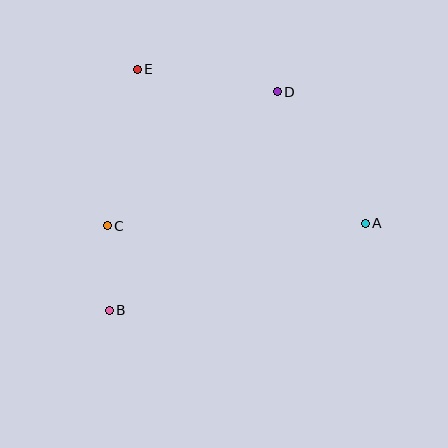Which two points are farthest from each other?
Points B and D are farthest from each other.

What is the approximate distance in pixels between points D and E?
The distance between D and E is approximately 142 pixels.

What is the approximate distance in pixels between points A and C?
The distance between A and C is approximately 258 pixels.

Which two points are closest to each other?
Points B and C are closest to each other.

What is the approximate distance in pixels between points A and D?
The distance between A and D is approximately 158 pixels.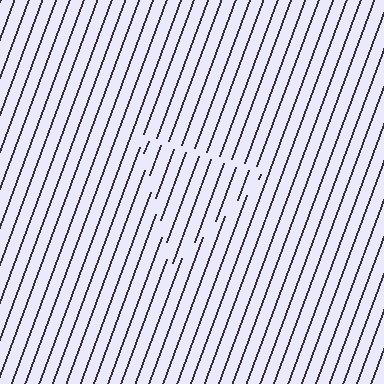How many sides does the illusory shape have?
3 sides — the line-ends trace a triangle.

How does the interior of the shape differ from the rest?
The interior of the shape contains the same grating, shifted by half a period — the contour is defined by the phase discontinuity where line-ends from the inner and outer gratings abut.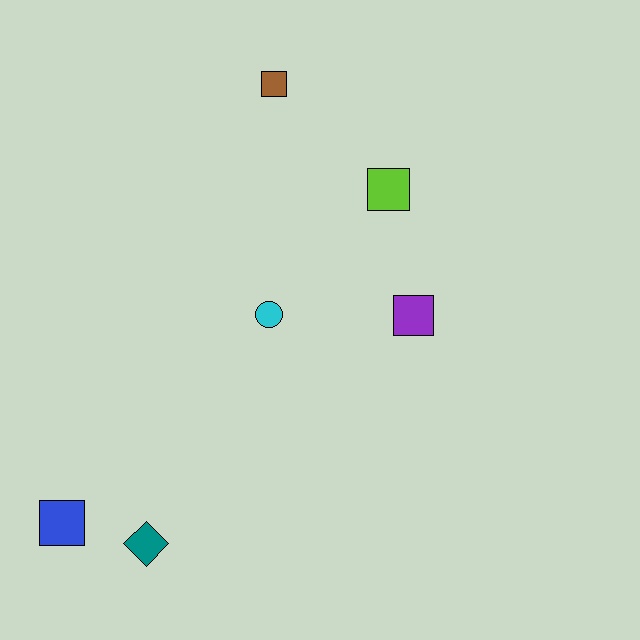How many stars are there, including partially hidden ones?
There are no stars.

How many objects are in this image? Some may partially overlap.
There are 6 objects.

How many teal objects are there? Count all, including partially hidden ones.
There is 1 teal object.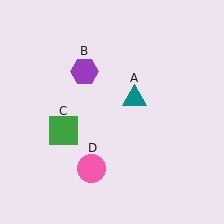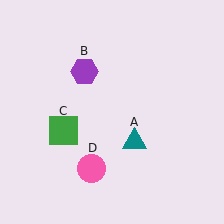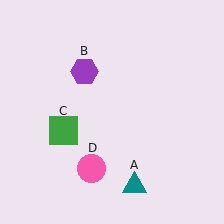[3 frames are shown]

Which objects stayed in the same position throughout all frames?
Purple hexagon (object B) and green square (object C) and pink circle (object D) remained stationary.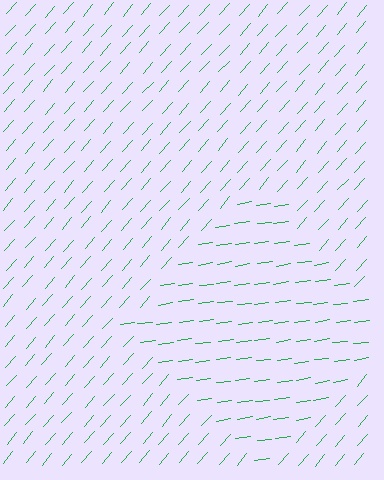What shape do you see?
I see a diamond.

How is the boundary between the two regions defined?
The boundary is defined purely by a change in line orientation (approximately 40 degrees difference). All lines are the same color and thickness.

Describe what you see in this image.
The image is filled with small green line segments. A diamond region in the image has lines oriented differently from the surrounding lines, creating a visible texture boundary.